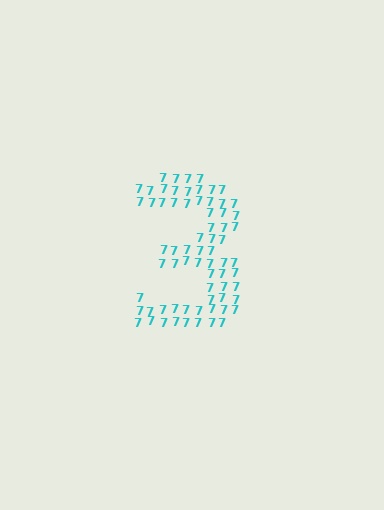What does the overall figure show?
The overall figure shows the digit 3.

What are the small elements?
The small elements are digit 7's.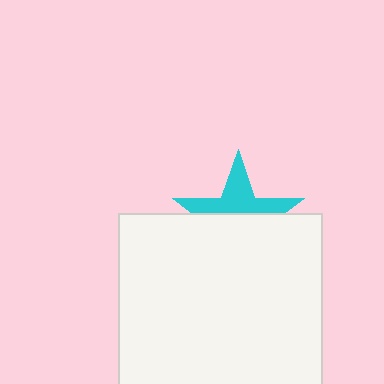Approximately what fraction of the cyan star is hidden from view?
Roughly 54% of the cyan star is hidden behind the white square.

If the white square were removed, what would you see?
You would see the complete cyan star.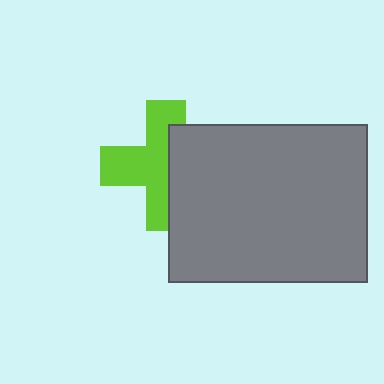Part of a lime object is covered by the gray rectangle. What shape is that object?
It is a cross.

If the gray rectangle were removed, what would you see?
You would see the complete lime cross.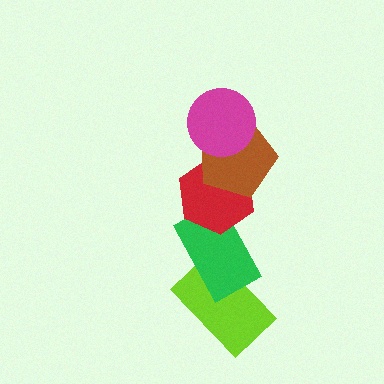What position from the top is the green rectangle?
The green rectangle is 4th from the top.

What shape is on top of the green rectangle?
The red hexagon is on top of the green rectangle.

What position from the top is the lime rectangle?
The lime rectangle is 5th from the top.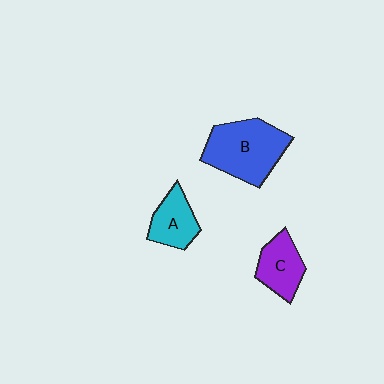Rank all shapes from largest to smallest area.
From largest to smallest: B (blue), C (purple), A (cyan).